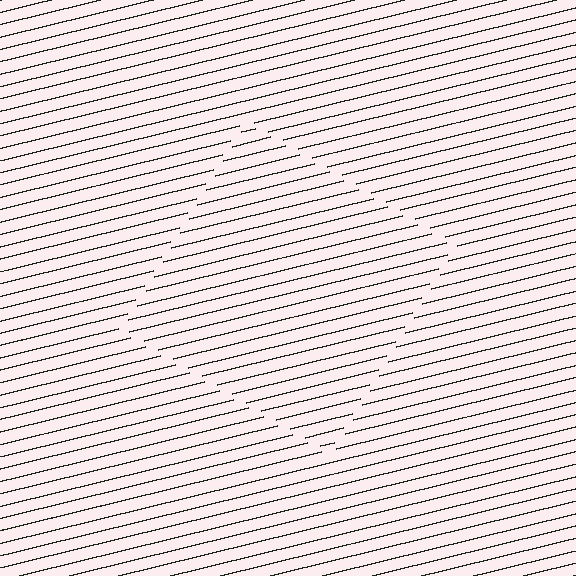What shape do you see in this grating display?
An illusory square. The interior of the shape contains the same grating, shifted by half a period — the contour is defined by the phase discontinuity where line-ends from the inner and outer gratings abut.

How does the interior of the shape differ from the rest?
The interior of the shape contains the same grating, shifted by half a period — the contour is defined by the phase discontinuity where line-ends from the inner and outer gratings abut.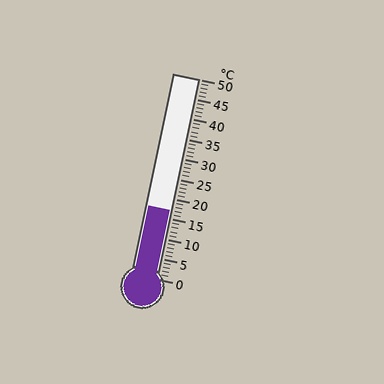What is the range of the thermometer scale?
The thermometer scale ranges from 0°C to 50°C.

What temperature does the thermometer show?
The thermometer shows approximately 17°C.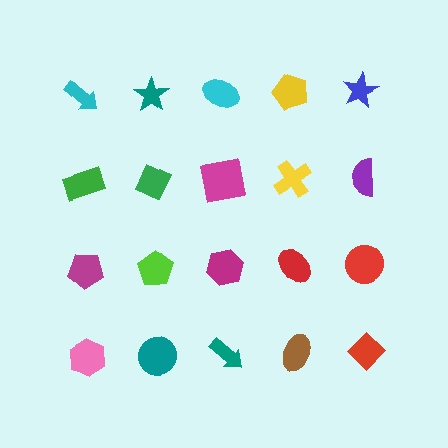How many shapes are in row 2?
5 shapes.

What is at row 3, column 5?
A red circle.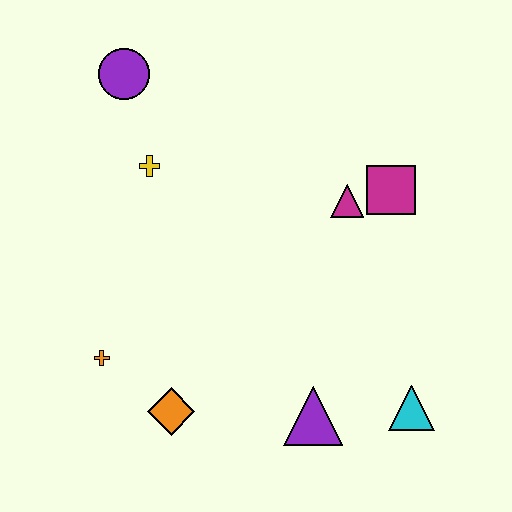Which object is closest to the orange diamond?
The orange cross is closest to the orange diamond.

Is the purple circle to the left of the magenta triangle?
Yes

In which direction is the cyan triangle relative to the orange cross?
The cyan triangle is to the right of the orange cross.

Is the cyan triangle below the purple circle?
Yes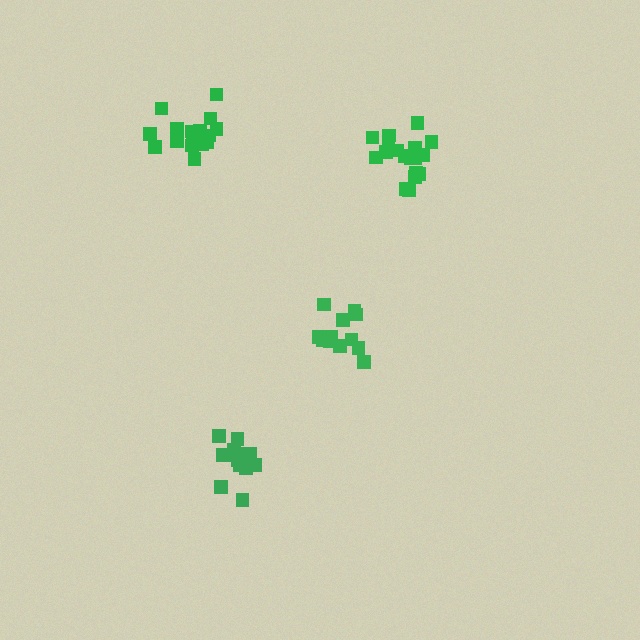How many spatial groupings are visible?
There are 4 spatial groupings.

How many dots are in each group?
Group 1: 16 dots, Group 2: 13 dots, Group 3: 19 dots, Group 4: 18 dots (66 total).